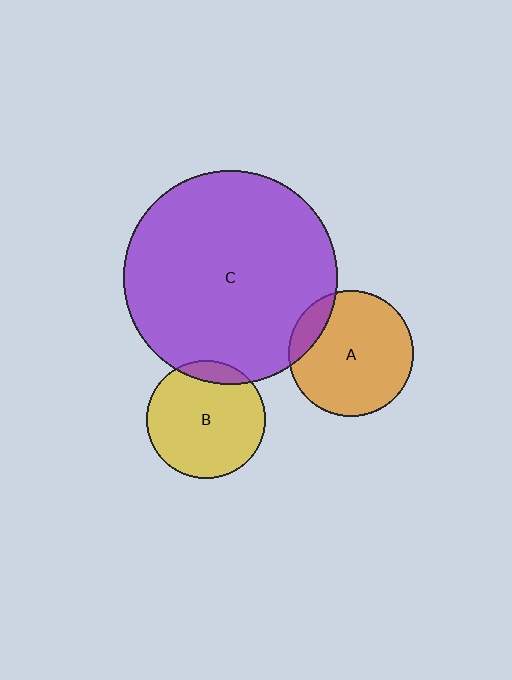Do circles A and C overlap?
Yes.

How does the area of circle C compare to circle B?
Approximately 3.3 times.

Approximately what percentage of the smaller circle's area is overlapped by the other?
Approximately 15%.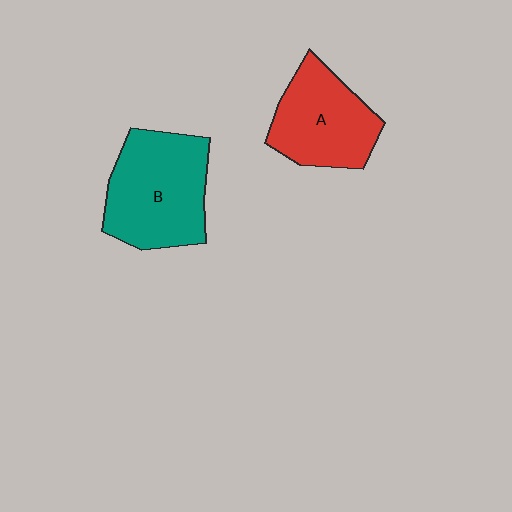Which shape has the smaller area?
Shape A (red).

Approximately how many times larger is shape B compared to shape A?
Approximately 1.3 times.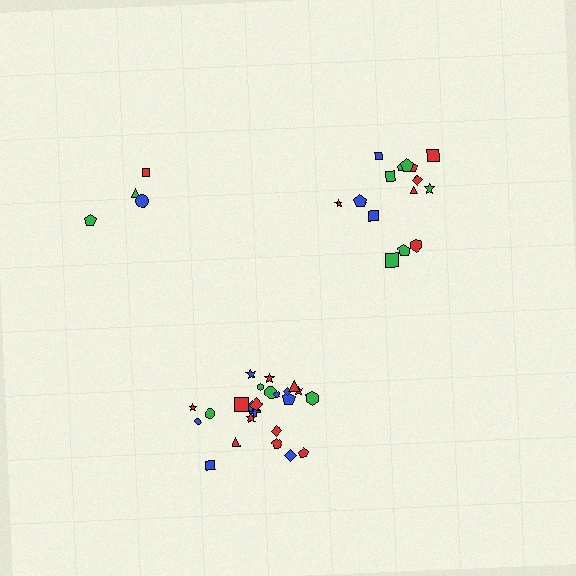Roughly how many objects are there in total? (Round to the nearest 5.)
Roughly 45 objects in total.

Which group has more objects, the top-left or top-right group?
The top-right group.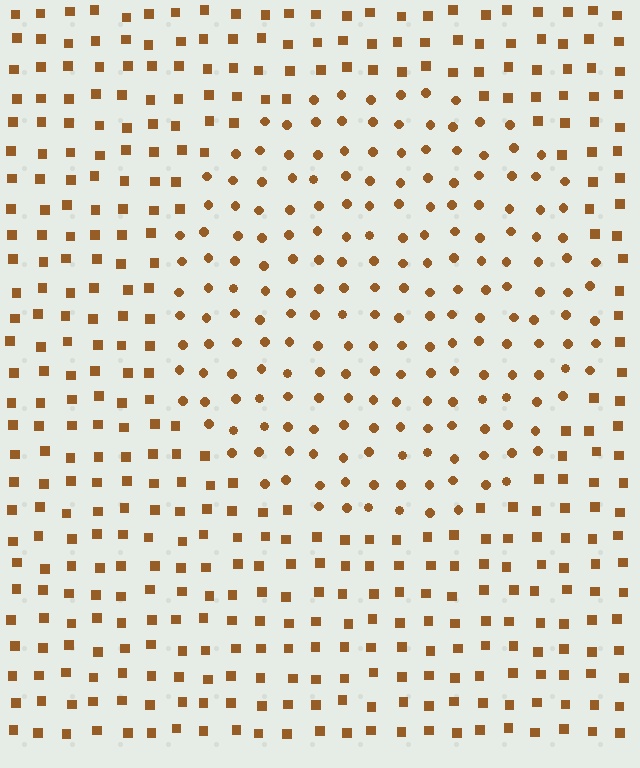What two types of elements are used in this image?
The image uses circles inside the circle region and squares outside it.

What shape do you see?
I see a circle.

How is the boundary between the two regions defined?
The boundary is defined by a change in element shape: circles inside vs. squares outside. All elements share the same color and spacing.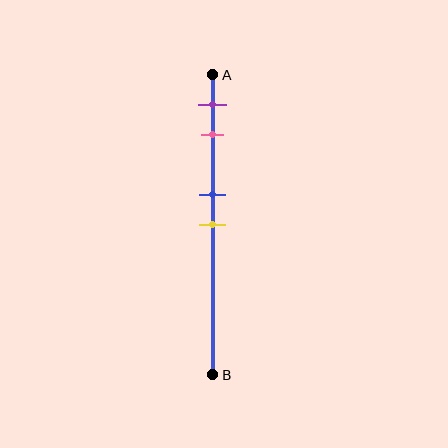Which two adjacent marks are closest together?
The blue and yellow marks are the closest adjacent pair.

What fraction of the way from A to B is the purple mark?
The purple mark is approximately 10% (0.1) of the way from A to B.